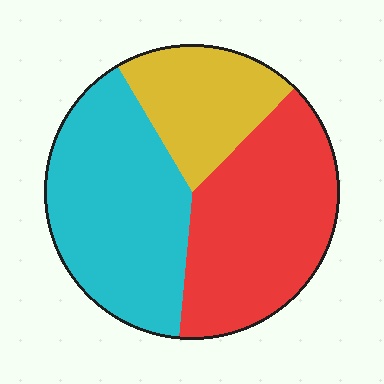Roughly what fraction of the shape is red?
Red takes up between a third and a half of the shape.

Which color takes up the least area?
Yellow, at roughly 20%.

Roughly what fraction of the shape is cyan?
Cyan covers roughly 40% of the shape.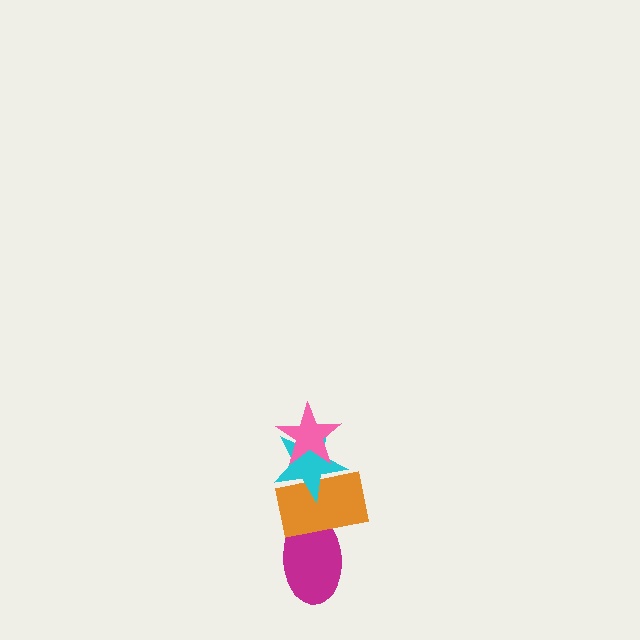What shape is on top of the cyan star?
The pink star is on top of the cyan star.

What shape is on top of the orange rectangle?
The cyan star is on top of the orange rectangle.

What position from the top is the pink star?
The pink star is 1st from the top.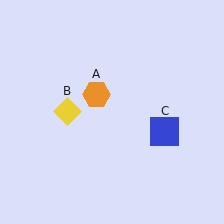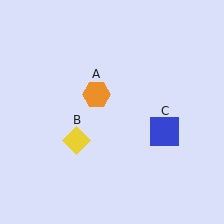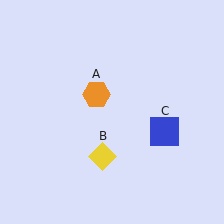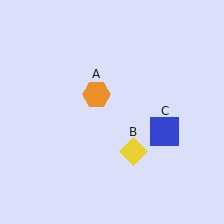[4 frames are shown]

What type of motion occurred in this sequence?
The yellow diamond (object B) rotated counterclockwise around the center of the scene.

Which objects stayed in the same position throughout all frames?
Orange hexagon (object A) and blue square (object C) remained stationary.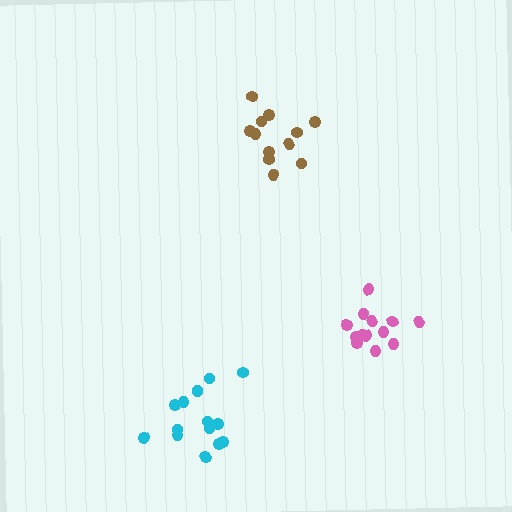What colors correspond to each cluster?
The clusters are colored: brown, cyan, pink.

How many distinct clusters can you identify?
There are 3 distinct clusters.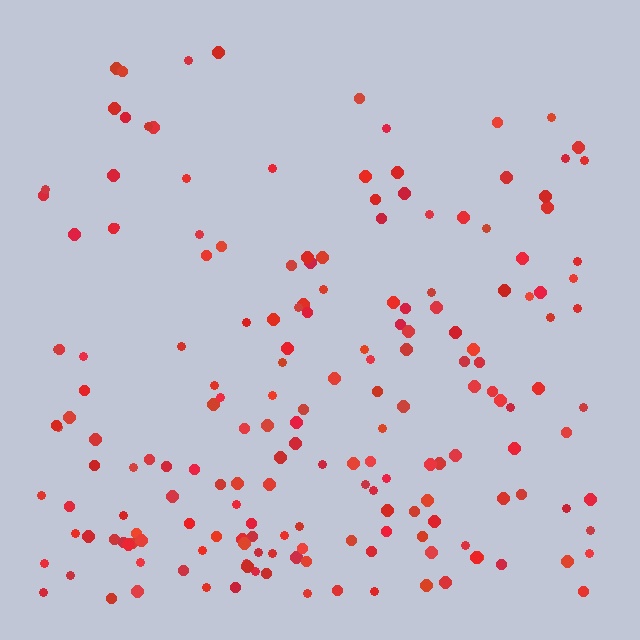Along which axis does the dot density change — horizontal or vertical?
Vertical.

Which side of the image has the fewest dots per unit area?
The top.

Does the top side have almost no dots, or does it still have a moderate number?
Still a moderate number, just noticeably fewer than the bottom.